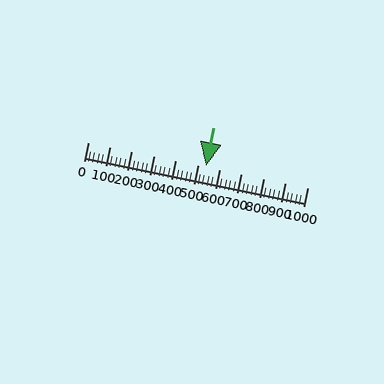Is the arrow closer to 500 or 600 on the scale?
The arrow is closer to 500.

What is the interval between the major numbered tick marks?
The major tick marks are spaced 100 units apart.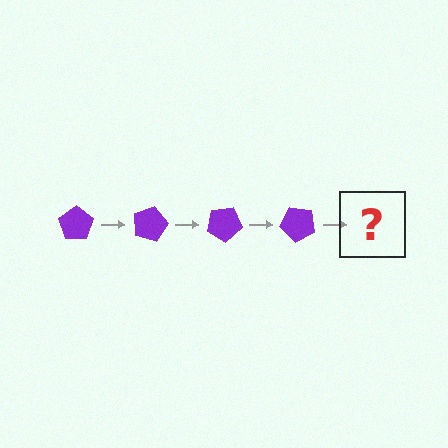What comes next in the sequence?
The next element should be a purple pentagon rotated 60 degrees.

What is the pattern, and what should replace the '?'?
The pattern is that the pentagon rotates 15 degrees each step. The '?' should be a purple pentagon rotated 60 degrees.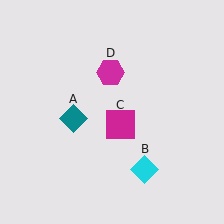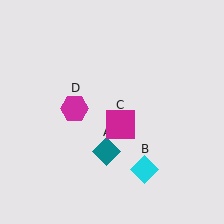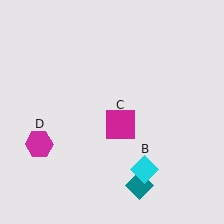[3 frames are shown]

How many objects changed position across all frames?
2 objects changed position: teal diamond (object A), magenta hexagon (object D).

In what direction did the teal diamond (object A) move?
The teal diamond (object A) moved down and to the right.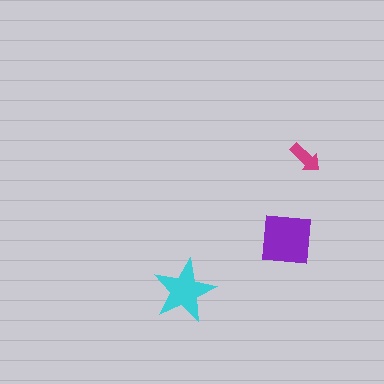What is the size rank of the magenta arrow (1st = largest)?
3rd.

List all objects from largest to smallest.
The purple square, the cyan star, the magenta arrow.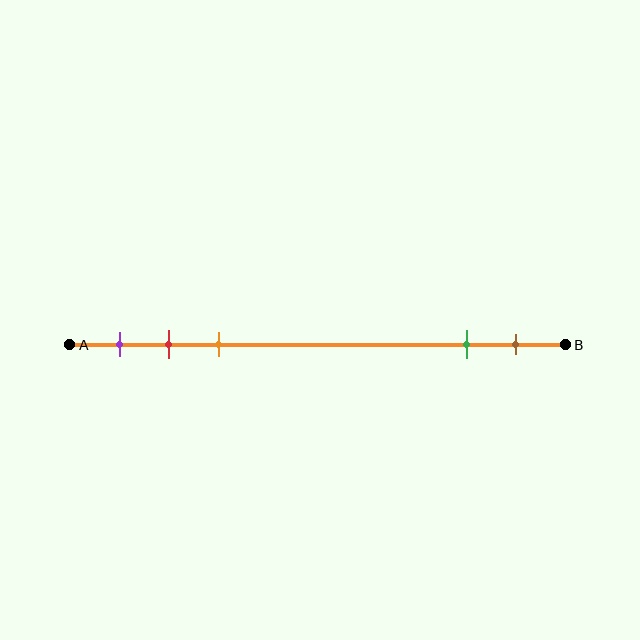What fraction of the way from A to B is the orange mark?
The orange mark is approximately 30% (0.3) of the way from A to B.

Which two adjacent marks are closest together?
The red and orange marks are the closest adjacent pair.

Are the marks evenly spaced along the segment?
No, the marks are not evenly spaced.